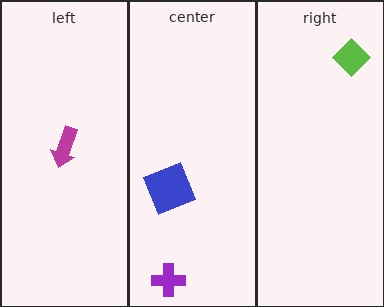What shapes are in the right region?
The lime diamond.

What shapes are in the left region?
The magenta arrow.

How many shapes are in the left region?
1.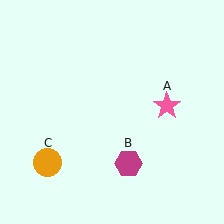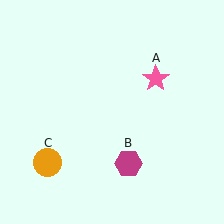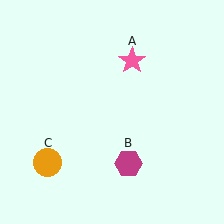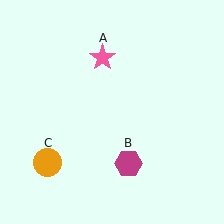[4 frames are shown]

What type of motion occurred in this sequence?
The pink star (object A) rotated counterclockwise around the center of the scene.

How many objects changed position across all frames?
1 object changed position: pink star (object A).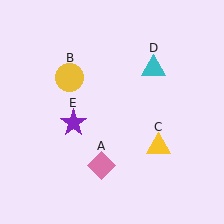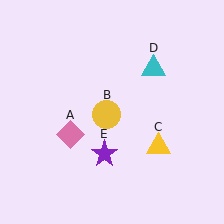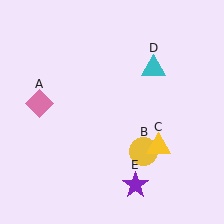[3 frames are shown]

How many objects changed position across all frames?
3 objects changed position: pink diamond (object A), yellow circle (object B), purple star (object E).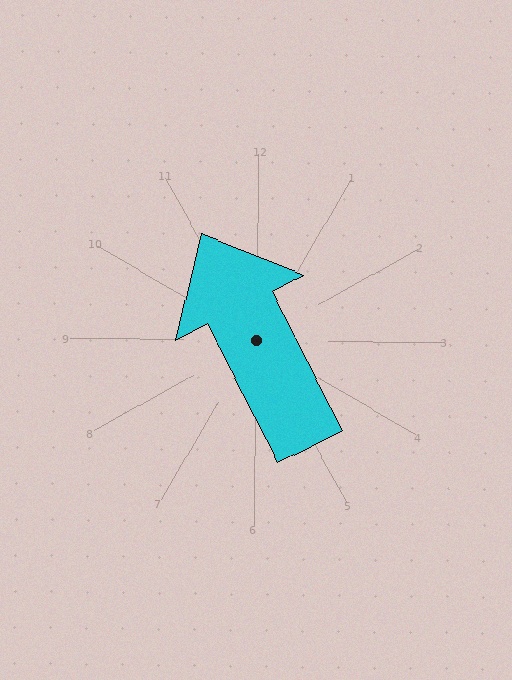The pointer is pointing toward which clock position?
Roughly 11 o'clock.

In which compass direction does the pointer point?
Northwest.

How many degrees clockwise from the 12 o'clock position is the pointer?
Approximately 332 degrees.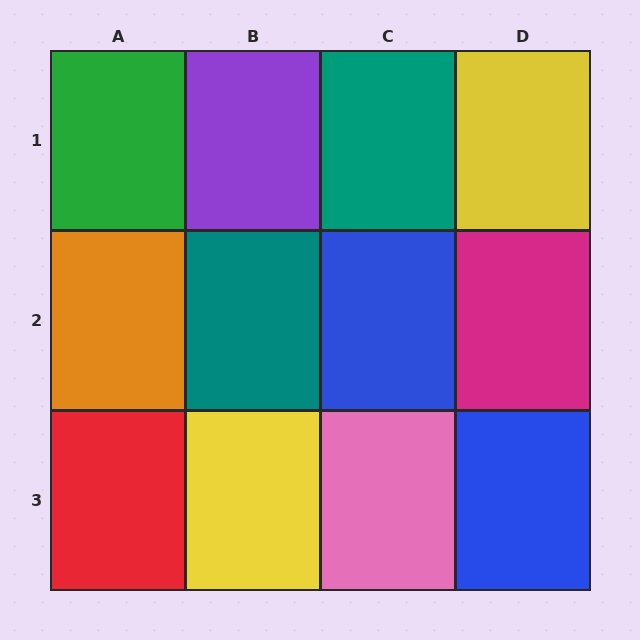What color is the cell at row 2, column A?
Orange.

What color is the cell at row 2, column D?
Magenta.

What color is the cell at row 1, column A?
Green.